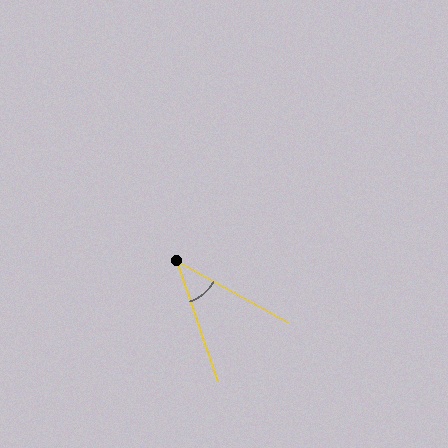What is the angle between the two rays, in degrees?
Approximately 42 degrees.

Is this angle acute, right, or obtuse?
It is acute.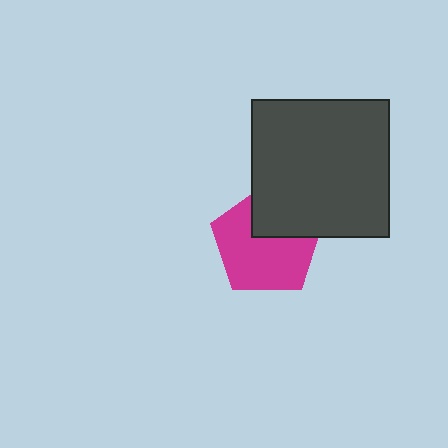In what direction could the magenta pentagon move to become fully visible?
The magenta pentagon could move down. That would shift it out from behind the dark gray square entirely.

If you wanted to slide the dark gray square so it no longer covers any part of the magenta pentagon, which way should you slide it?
Slide it up — that is the most direct way to separate the two shapes.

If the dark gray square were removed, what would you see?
You would see the complete magenta pentagon.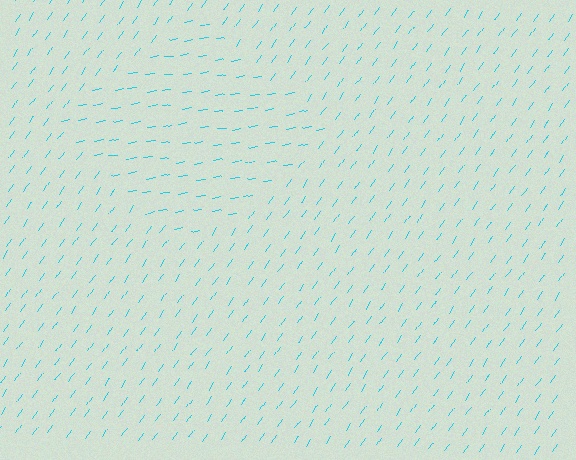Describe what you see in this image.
The image is filled with small cyan line segments. A diamond region in the image has lines oriented differently from the surrounding lines, creating a visible texture boundary.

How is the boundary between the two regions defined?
The boundary is defined purely by a change in line orientation (approximately 45 degrees difference). All lines are the same color and thickness.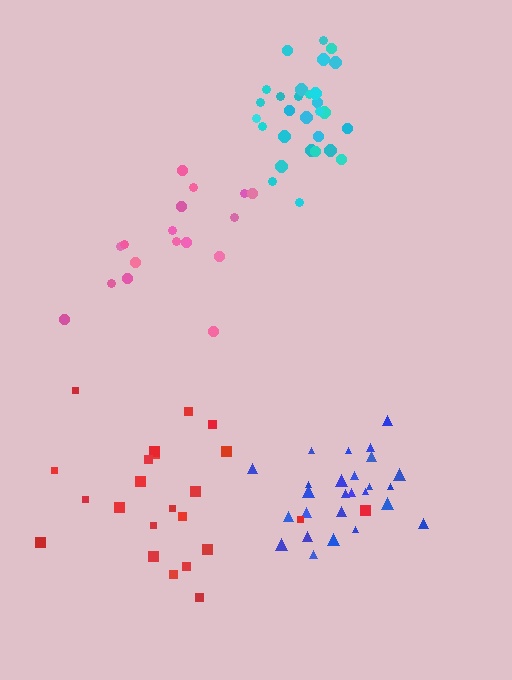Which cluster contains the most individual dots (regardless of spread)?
Cyan (29).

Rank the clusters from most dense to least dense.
cyan, blue, red, pink.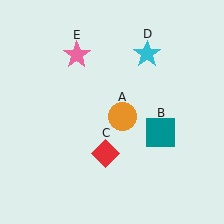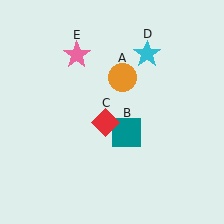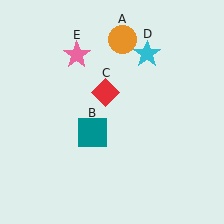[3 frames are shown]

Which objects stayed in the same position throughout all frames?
Cyan star (object D) and pink star (object E) remained stationary.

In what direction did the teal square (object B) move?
The teal square (object B) moved left.